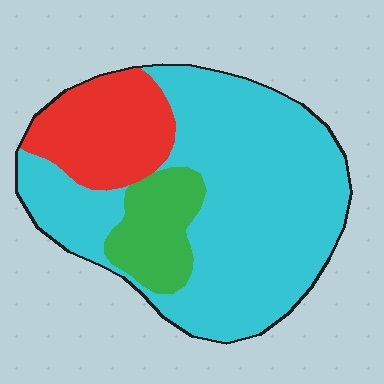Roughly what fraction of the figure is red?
Red covers roughly 20% of the figure.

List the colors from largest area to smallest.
From largest to smallest: cyan, red, green.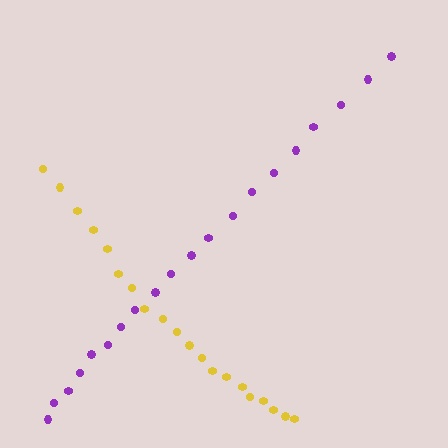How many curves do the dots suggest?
There are 2 distinct paths.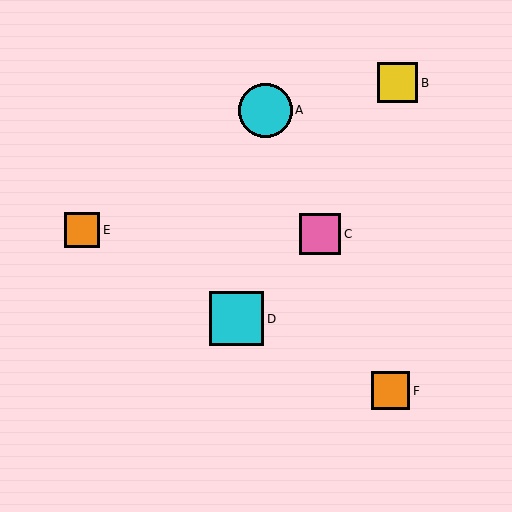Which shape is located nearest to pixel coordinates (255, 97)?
The cyan circle (labeled A) at (265, 110) is nearest to that location.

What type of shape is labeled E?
Shape E is an orange square.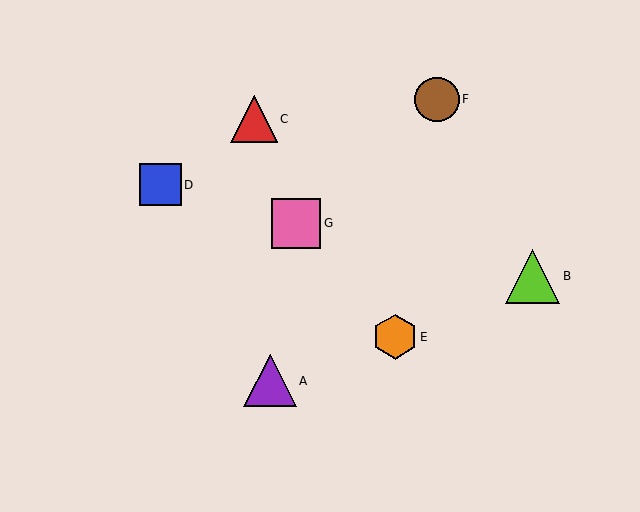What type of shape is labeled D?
Shape D is a blue square.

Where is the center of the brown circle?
The center of the brown circle is at (437, 99).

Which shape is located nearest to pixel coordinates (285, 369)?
The purple triangle (labeled A) at (270, 381) is nearest to that location.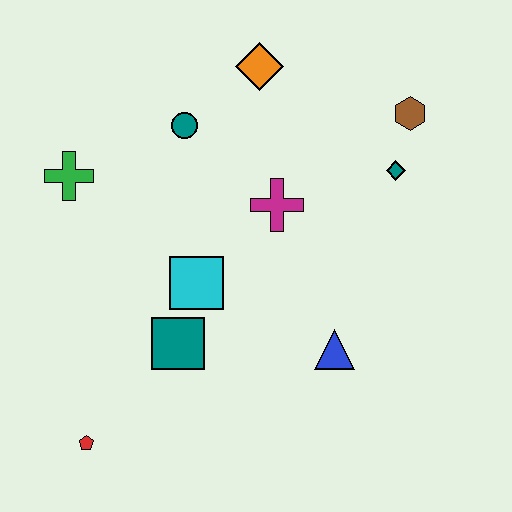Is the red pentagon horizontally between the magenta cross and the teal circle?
No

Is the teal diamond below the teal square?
No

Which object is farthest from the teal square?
The brown hexagon is farthest from the teal square.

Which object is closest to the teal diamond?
The brown hexagon is closest to the teal diamond.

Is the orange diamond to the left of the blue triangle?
Yes